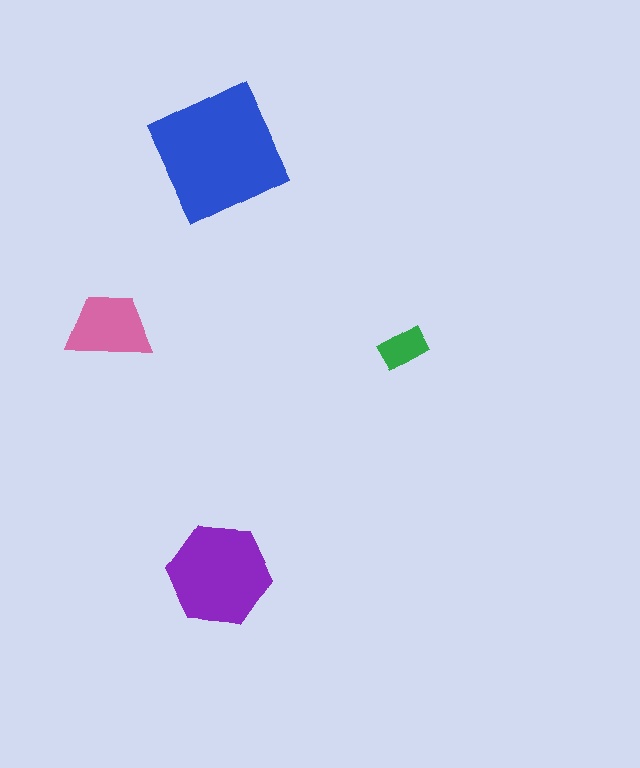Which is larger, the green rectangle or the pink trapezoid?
The pink trapezoid.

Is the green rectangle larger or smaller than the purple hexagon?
Smaller.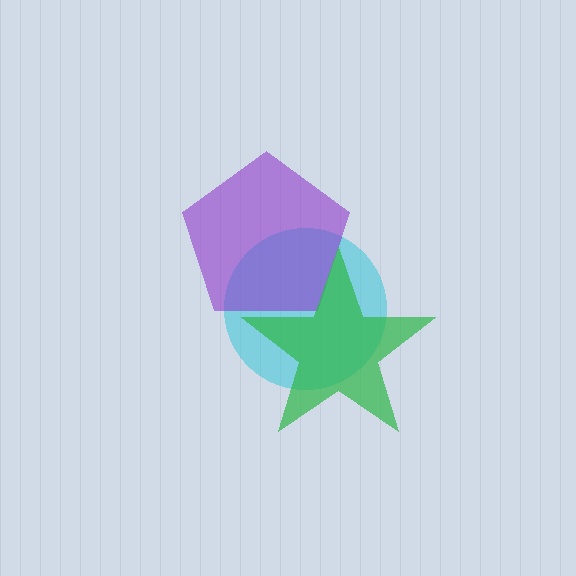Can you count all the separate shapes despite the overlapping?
Yes, there are 3 separate shapes.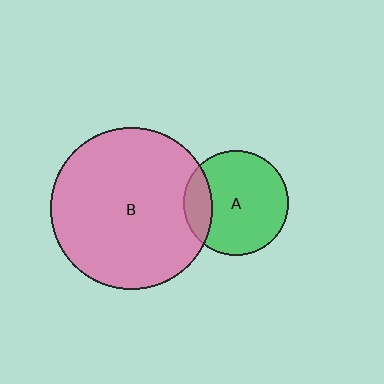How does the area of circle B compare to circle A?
Approximately 2.4 times.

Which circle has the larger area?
Circle B (pink).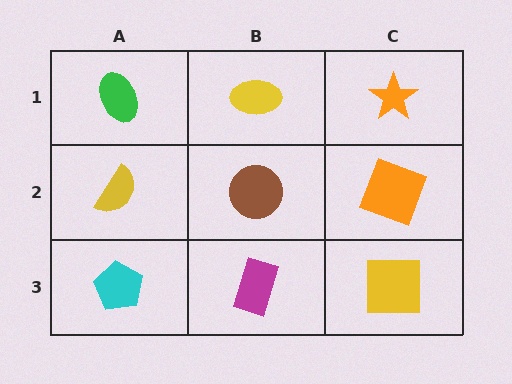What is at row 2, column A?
A yellow semicircle.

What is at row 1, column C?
An orange star.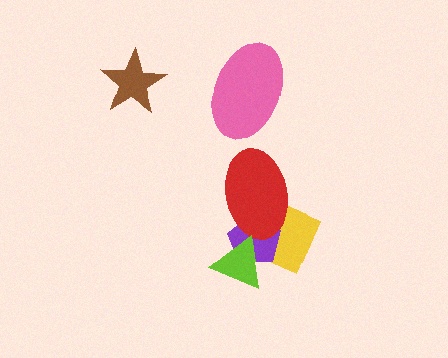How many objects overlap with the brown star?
0 objects overlap with the brown star.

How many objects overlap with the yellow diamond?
3 objects overlap with the yellow diamond.